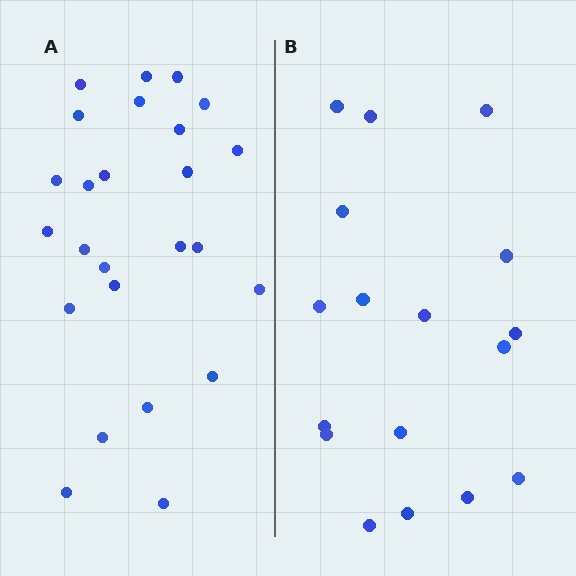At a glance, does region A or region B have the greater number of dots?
Region A (the left region) has more dots.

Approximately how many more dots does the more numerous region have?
Region A has roughly 8 or so more dots than region B.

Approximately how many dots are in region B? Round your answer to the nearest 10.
About 20 dots. (The exact count is 17, which rounds to 20.)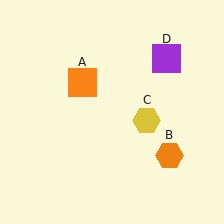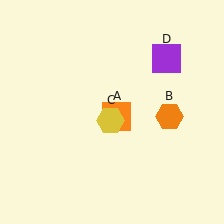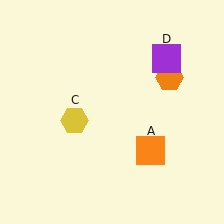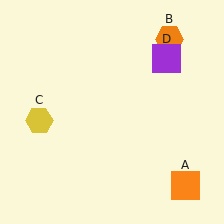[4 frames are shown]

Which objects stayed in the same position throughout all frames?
Purple square (object D) remained stationary.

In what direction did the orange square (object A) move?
The orange square (object A) moved down and to the right.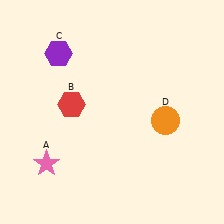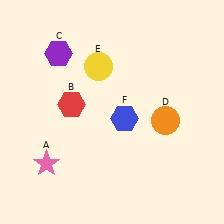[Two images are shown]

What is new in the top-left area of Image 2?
A yellow circle (E) was added in the top-left area of Image 2.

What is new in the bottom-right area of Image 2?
A blue hexagon (F) was added in the bottom-right area of Image 2.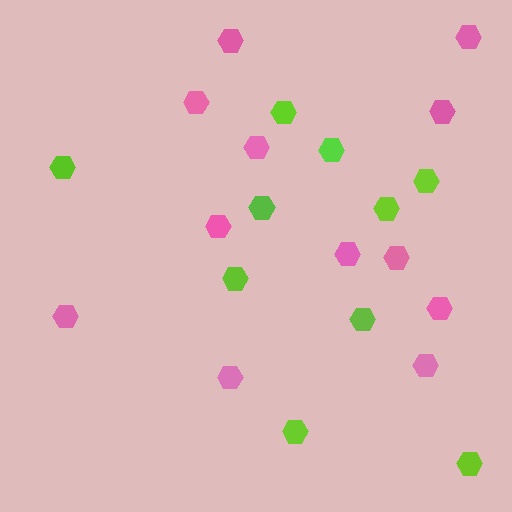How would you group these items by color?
There are 2 groups: one group of pink hexagons (12) and one group of lime hexagons (10).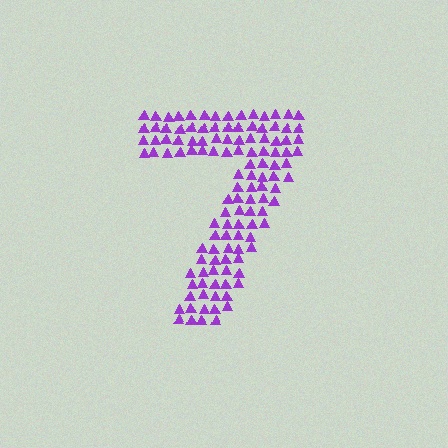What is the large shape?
The large shape is the digit 7.